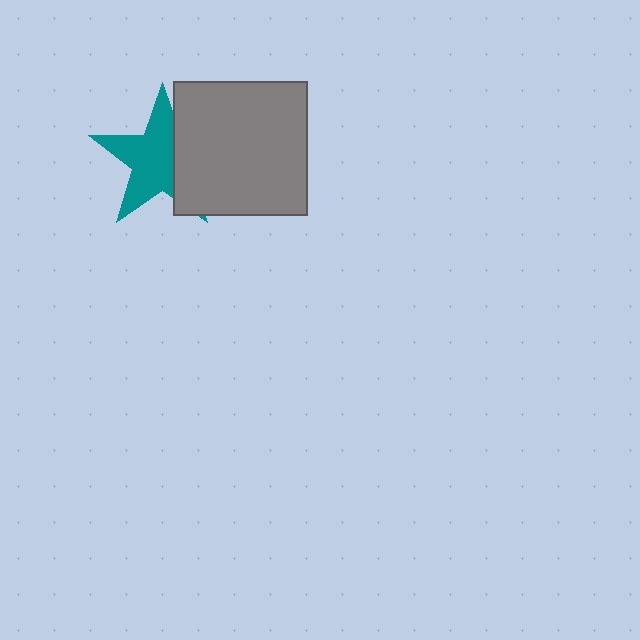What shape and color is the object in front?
The object in front is a gray square.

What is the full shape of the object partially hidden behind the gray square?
The partially hidden object is a teal star.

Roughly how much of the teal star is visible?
Most of it is visible (roughly 66%).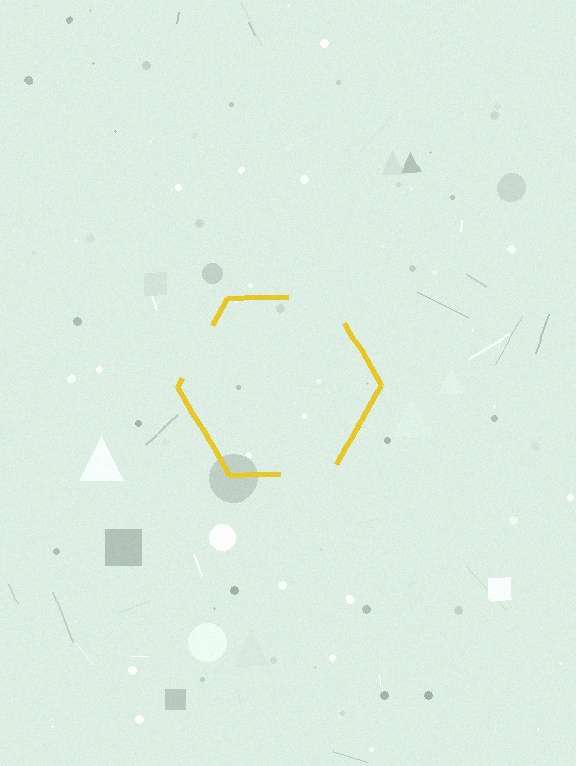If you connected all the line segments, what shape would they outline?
They would outline a hexagon.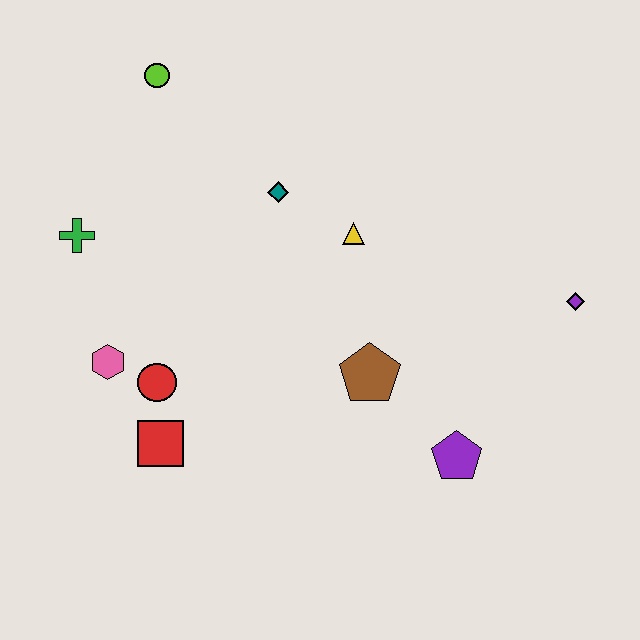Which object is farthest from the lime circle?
The purple pentagon is farthest from the lime circle.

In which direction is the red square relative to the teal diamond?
The red square is below the teal diamond.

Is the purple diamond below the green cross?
Yes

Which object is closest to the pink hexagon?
The red circle is closest to the pink hexagon.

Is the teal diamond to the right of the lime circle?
Yes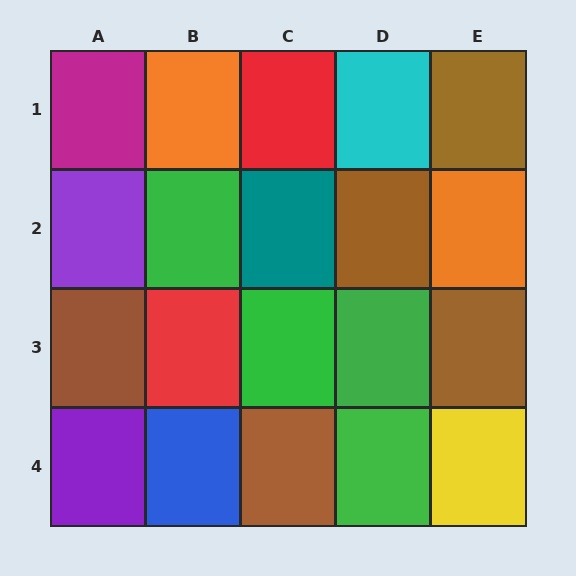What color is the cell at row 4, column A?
Purple.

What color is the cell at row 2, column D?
Brown.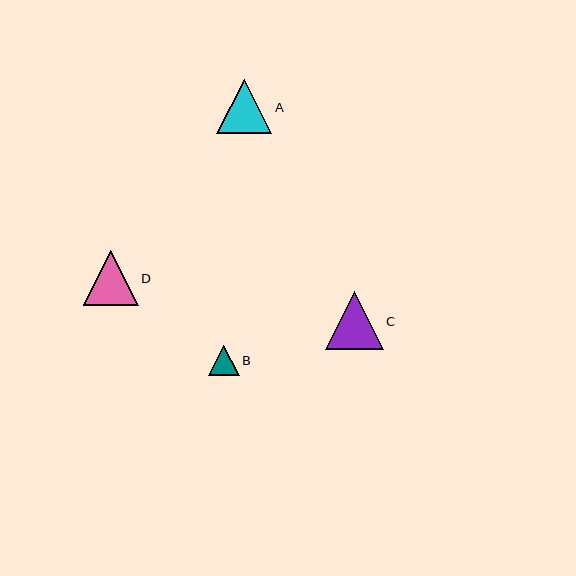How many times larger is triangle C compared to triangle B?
Triangle C is approximately 1.9 times the size of triangle B.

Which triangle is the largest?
Triangle C is the largest with a size of approximately 58 pixels.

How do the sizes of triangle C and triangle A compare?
Triangle C and triangle A are approximately the same size.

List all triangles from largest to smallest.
From largest to smallest: C, D, A, B.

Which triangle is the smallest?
Triangle B is the smallest with a size of approximately 30 pixels.